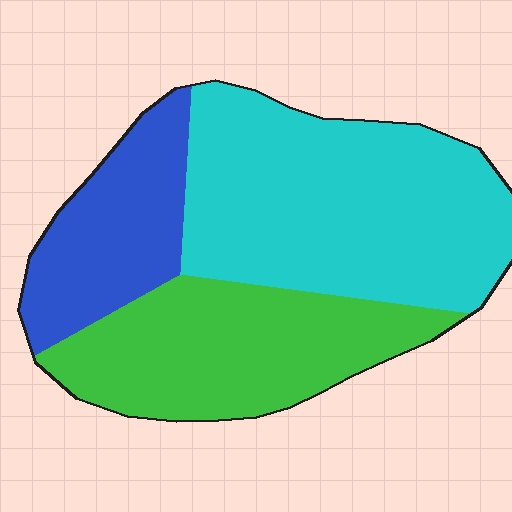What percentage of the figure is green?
Green takes up about one third (1/3) of the figure.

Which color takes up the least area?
Blue, at roughly 20%.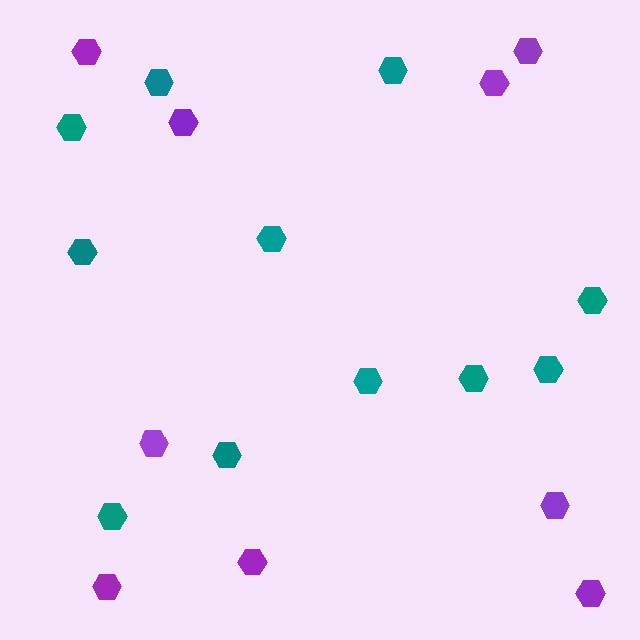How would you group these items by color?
There are 2 groups: one group of purple hexagons (9) and one group of teal hexagons (11).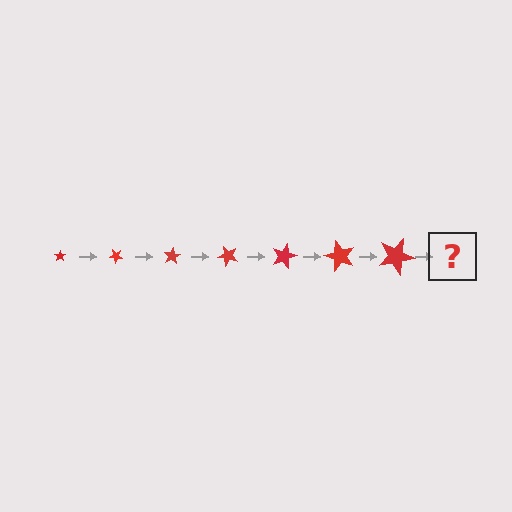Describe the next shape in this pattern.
It should be a star, larger than the previous one and rotated 280 degrees from the start.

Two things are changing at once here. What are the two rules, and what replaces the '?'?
The two rules are that the star grows larger each step and it rotates 40 degrees each step. The '?' should be a star, larger than the previous one and rotated 280 degrees from the start.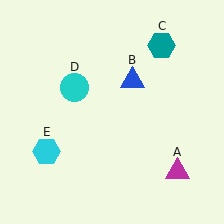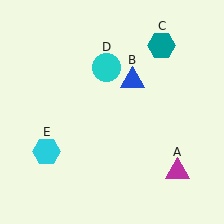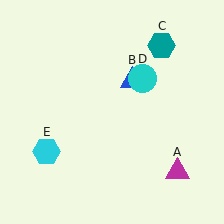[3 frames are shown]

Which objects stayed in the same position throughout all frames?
Magenta triangle (object A) and blue triangle (object B) and teal hexagon (object C) and cyan hexagon (object E) remained stationary.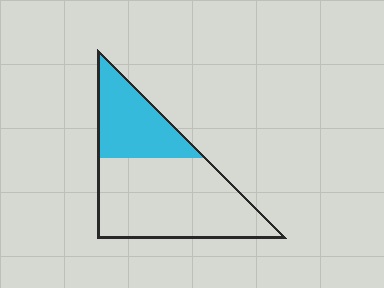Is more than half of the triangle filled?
No.